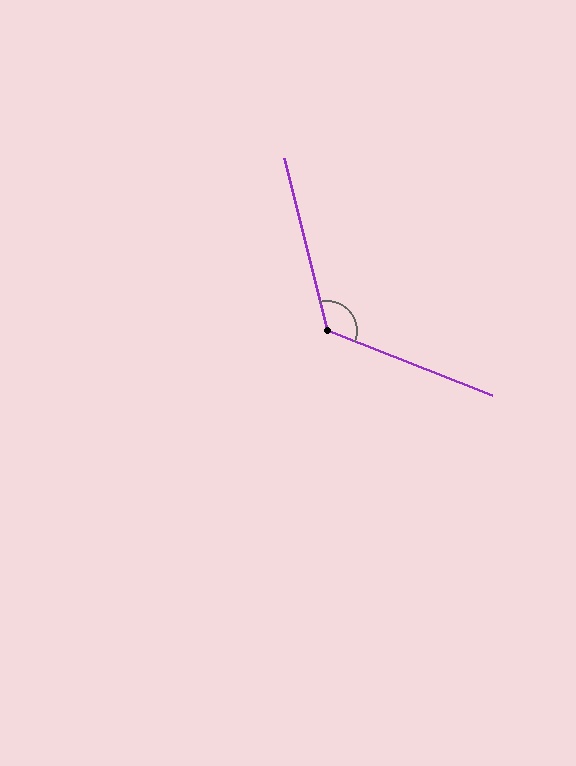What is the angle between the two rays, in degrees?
Approximately 125 degrees.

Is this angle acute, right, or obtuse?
It is obtuse.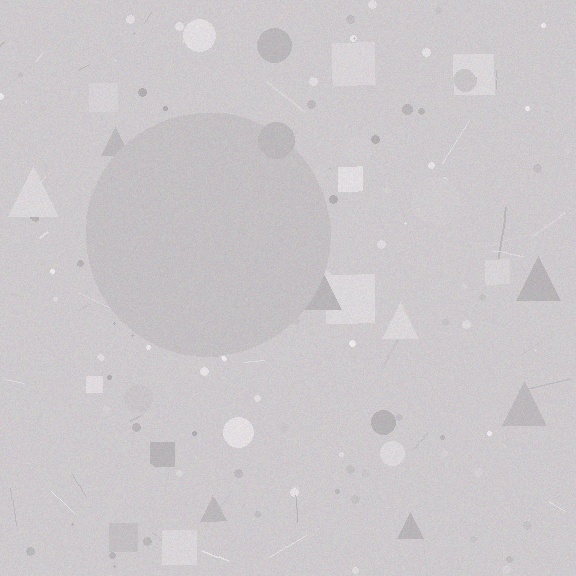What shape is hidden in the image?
A circle is hidden in the image.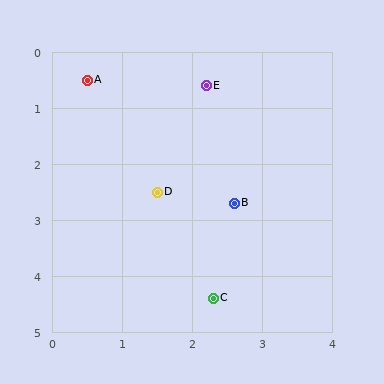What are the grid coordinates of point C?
Point C is at approximately (2.3, 4.4).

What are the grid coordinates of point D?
Point D is at approximately (1.5, 2.5).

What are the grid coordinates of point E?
Point E is at approximately (2.2, 0.6).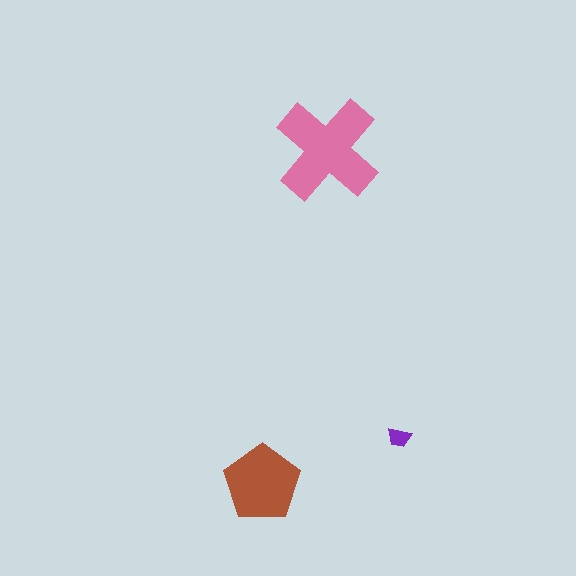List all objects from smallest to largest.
The purple trapezoid, the brown pentagon, the pink cross.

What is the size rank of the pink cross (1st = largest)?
1st.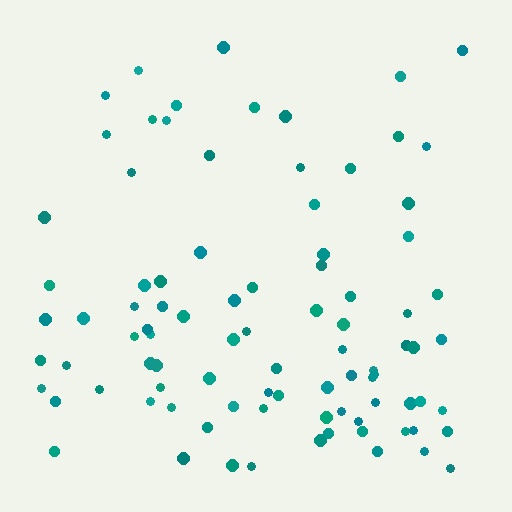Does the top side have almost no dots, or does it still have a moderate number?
Still a moderate number, just noticeably fewer than the bottom.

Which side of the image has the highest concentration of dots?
The bottom.